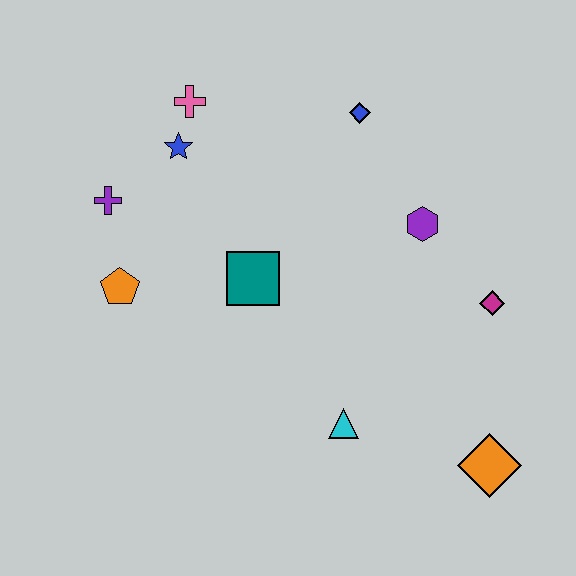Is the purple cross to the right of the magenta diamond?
No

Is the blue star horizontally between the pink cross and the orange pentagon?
Yes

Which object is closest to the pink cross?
The blue star is closest to the pink cross.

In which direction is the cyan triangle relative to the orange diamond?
The cyan triangle is to the left of the orange diamond.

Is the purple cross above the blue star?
No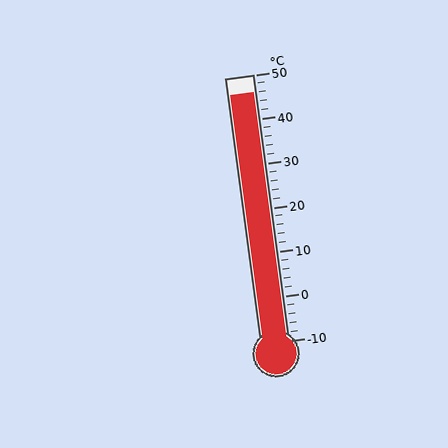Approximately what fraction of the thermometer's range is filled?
The thermometer is filled to approximately 95% of its range.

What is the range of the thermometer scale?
The thermometer scale ranges from -10°C to 50°C.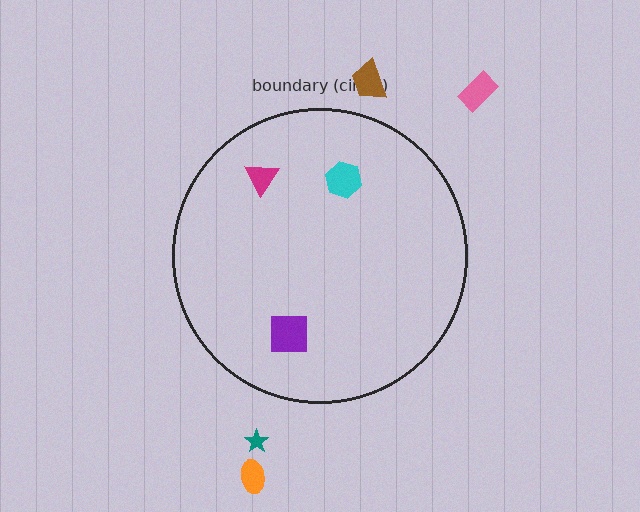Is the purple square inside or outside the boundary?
Inside.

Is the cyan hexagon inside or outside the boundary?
Inside.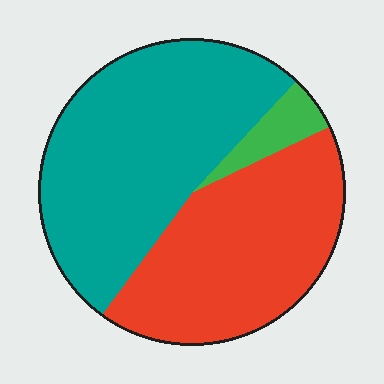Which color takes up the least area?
Green, at roughly 5%.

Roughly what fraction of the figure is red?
Red takes up between a quarter and a half of the figure.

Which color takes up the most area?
Teal, at roughly 50%.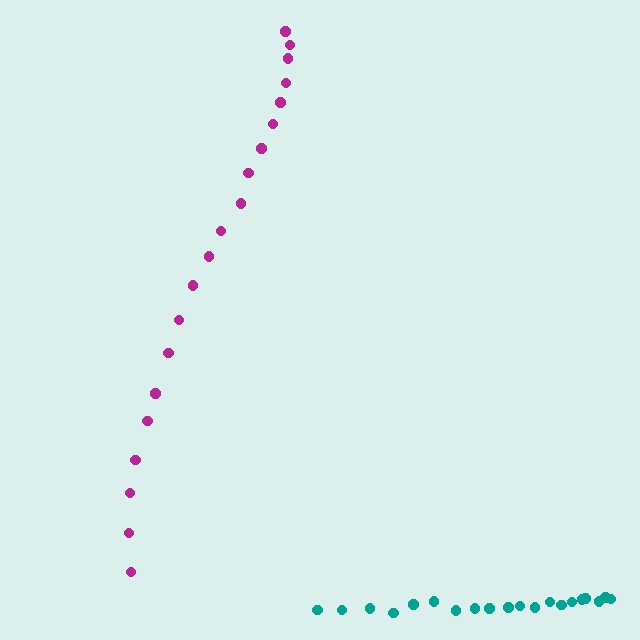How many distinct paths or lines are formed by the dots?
There are 2 distinct paths.